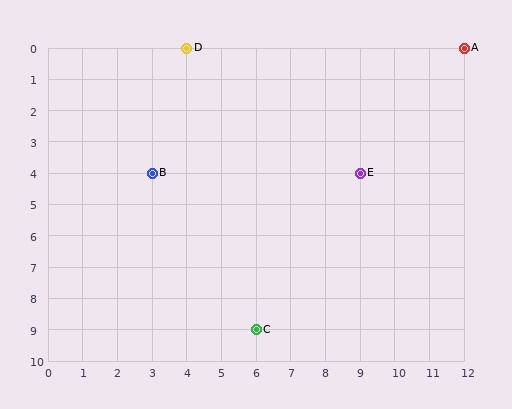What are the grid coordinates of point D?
Point D is at grid coordinates (4, 0).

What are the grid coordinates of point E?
Point E is at grid coordinates (9, 4).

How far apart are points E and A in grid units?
Points E and A are 3 columns and 4 rows apart (about 5.0 grid units diagonally).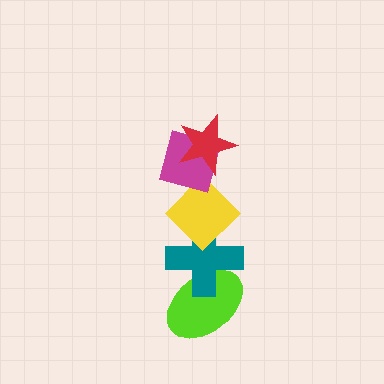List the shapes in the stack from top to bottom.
From top to bottom: the red star, the magenta square, the yellow diamond, the teal cross, the lime ellipse.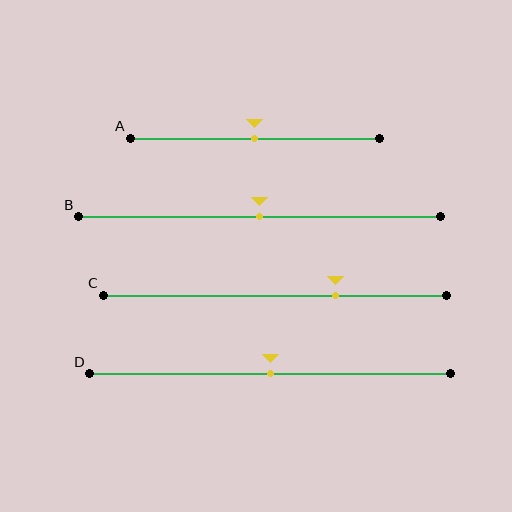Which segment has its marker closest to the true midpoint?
Segment A has its marker closest to the true midpoint.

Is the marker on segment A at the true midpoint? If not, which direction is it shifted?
Yes, the marker on segment A is at the true midpoint.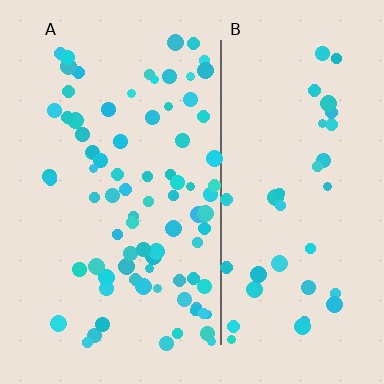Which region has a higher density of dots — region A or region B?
A (the left).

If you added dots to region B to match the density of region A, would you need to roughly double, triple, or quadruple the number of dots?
Approximately double.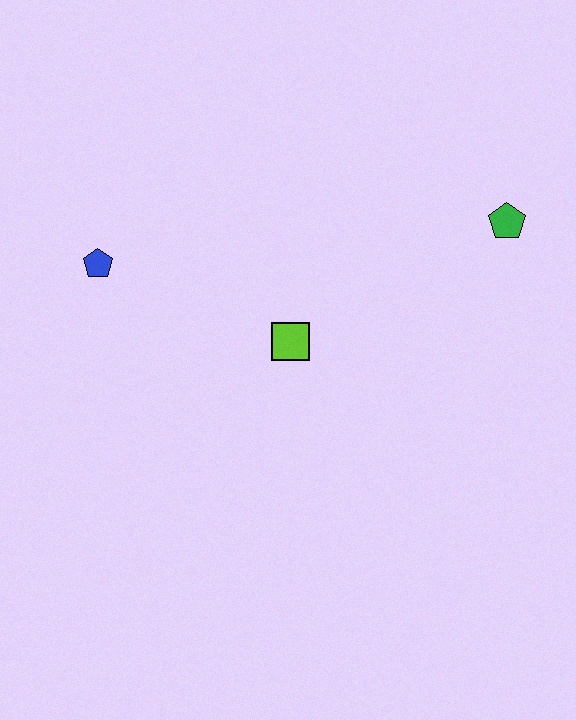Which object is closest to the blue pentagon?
The lime square is closest to the blue pentagon.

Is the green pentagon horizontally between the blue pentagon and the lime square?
No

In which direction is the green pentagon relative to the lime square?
The green pentagon is to the right of the lime square.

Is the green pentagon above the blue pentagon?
Yes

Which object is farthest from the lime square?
The green pentagon is farthest from the lime square.